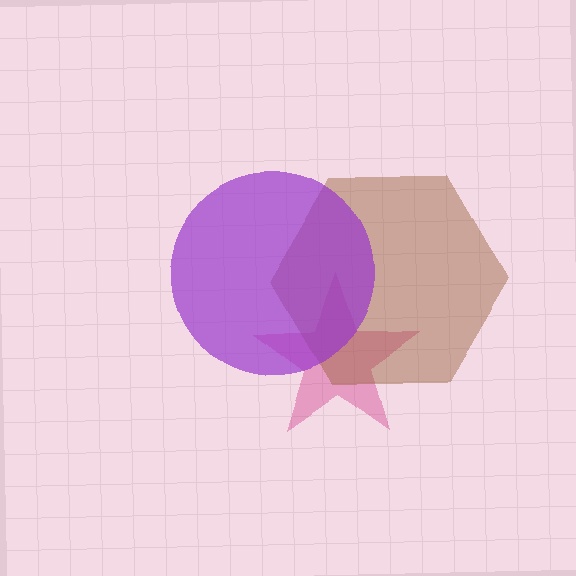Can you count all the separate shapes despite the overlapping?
Yes, there are 3 separate shapes.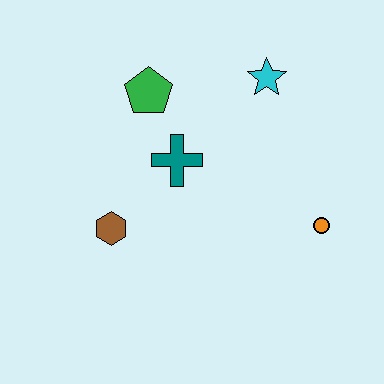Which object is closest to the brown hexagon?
The teal cross is closest to the brown hexagon.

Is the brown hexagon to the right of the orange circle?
No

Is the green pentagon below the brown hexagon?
No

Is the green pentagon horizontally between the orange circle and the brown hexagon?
Yes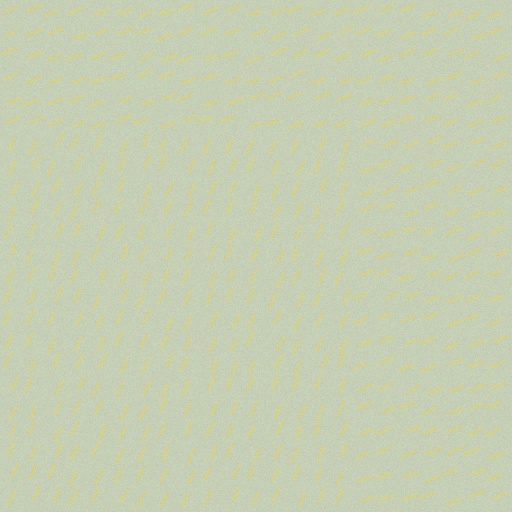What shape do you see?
I see a rectangle.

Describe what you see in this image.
The image is filled with small yellow line segments. A rectangle region in the image has lines oriented differently from the surrounding lines, creating a visible texture boundary.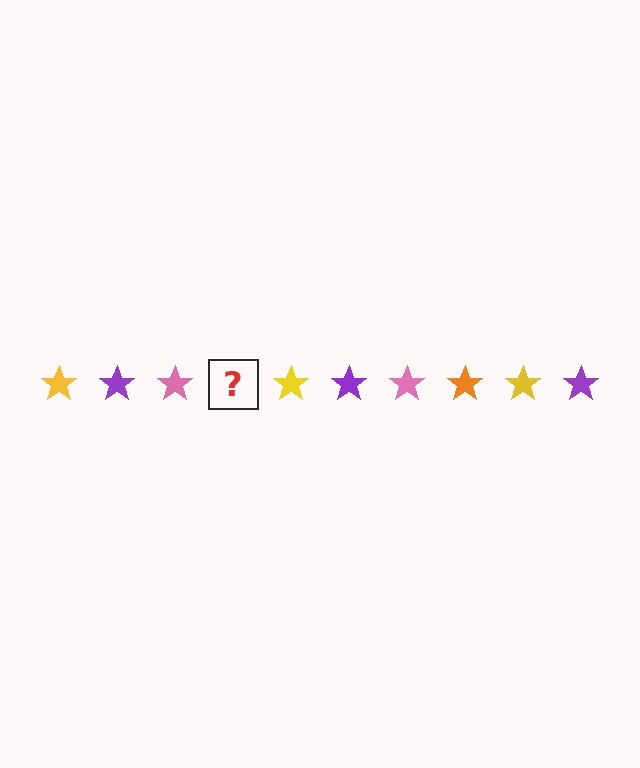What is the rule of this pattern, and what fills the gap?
The rule is that the pattern cycles through yellow, purple, pink, orange stars. The gap should be filled with an orange star.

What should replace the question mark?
The question mark should be replaced with an orange star.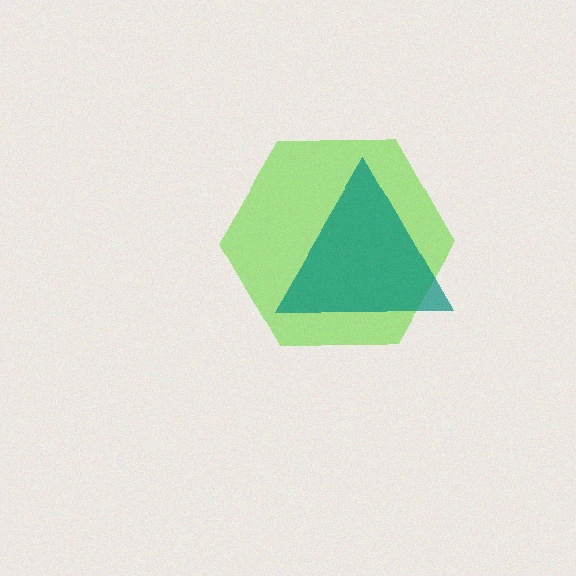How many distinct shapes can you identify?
There are 2 distinct shapes: a lime hexagon, a teal triangle.